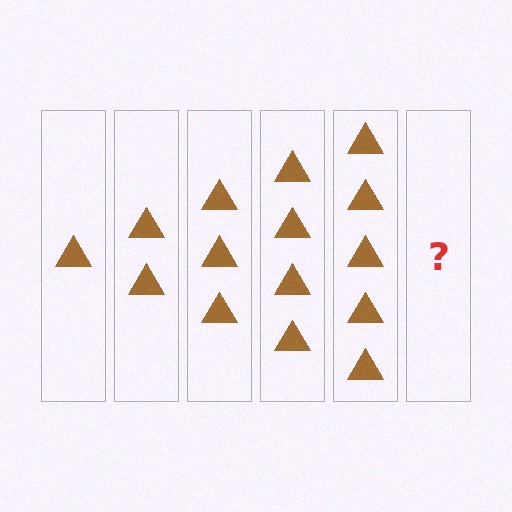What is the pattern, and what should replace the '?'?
The pattern is that each step adds one more triangle. The '?' should be 6 triangles.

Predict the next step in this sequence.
The next step is 6 triangles.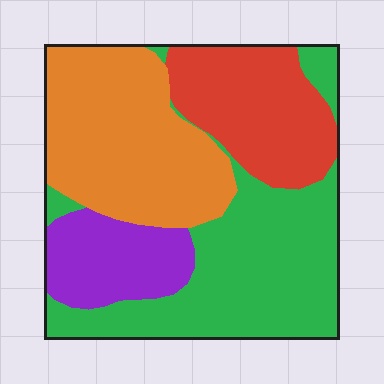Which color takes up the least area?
Purple, at roughly 15%.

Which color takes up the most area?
Green, at roughly 35%.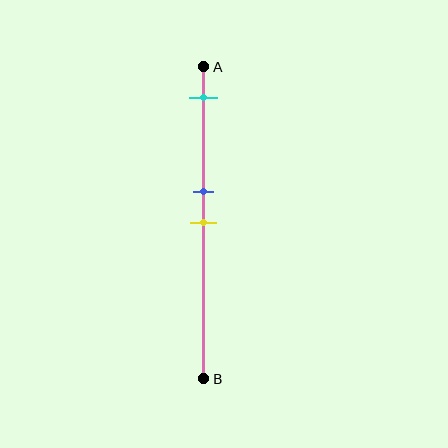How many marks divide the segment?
There are 3 marks dividing the segment.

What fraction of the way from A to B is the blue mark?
The blue mark is approximately 40% (0.4) of the way from A to B.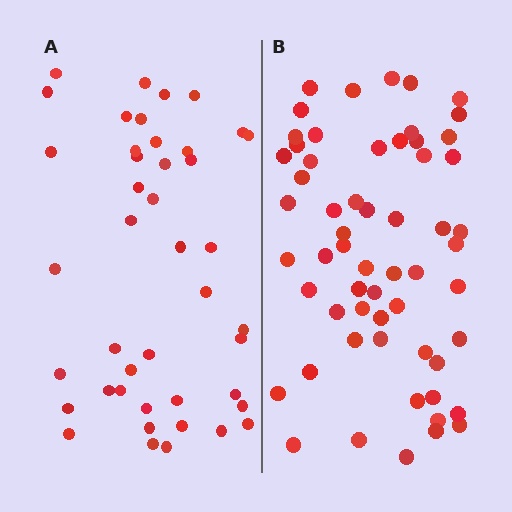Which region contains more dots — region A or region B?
Region B (the right region) has more dots.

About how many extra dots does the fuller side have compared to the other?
Region B has approximately 15 more dots than region A.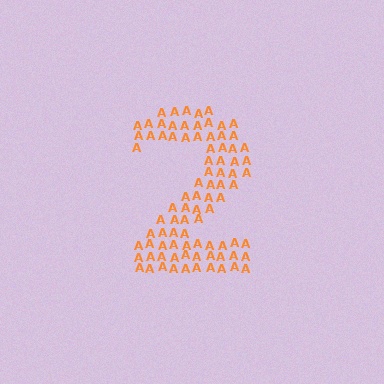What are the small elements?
The small elements are letter A's.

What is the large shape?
The large shape is the digit 2.